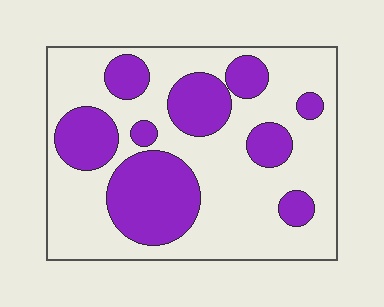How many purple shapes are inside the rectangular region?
9.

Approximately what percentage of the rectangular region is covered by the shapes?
Approximately 35%.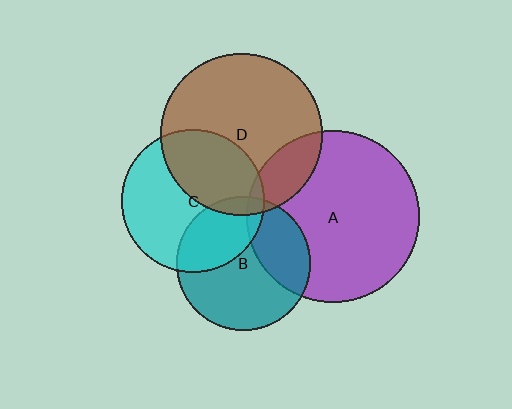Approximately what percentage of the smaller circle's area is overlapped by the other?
Approximately 35%.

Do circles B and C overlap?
Yes.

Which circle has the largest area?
Circle A (purple).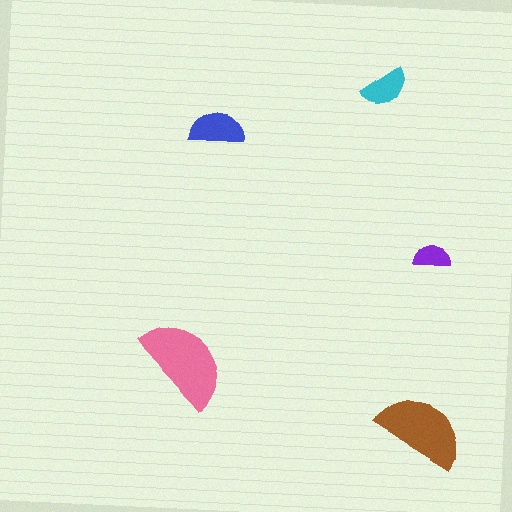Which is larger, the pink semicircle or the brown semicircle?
The pink one.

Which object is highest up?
The cyan semicircle is topmost.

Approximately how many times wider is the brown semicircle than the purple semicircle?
About 2.5 times wider.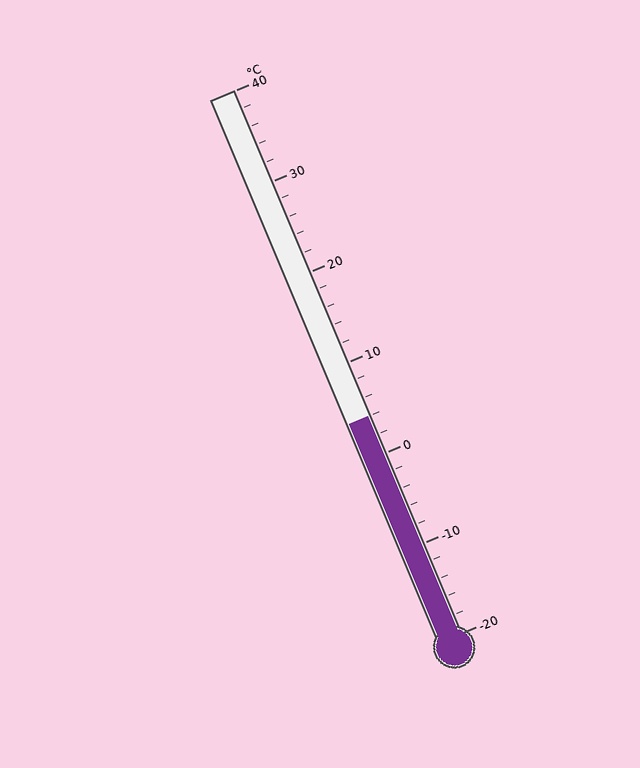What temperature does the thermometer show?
The thermometer shows approximately 4°C.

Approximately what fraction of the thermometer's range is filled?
The thermometer is filled to approximately 40% of its range.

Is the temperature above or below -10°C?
The temperature is above -10°C.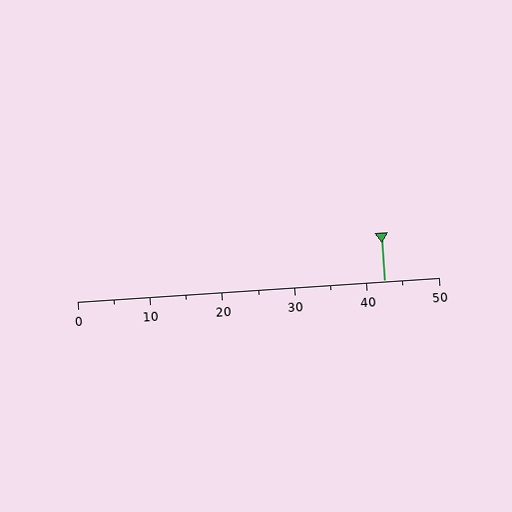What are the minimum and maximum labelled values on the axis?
The axis runs from 0 to 50.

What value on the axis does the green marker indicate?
The marker indicates approximately 42.5.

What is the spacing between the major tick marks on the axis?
The major ticks are spaced 10 apart.